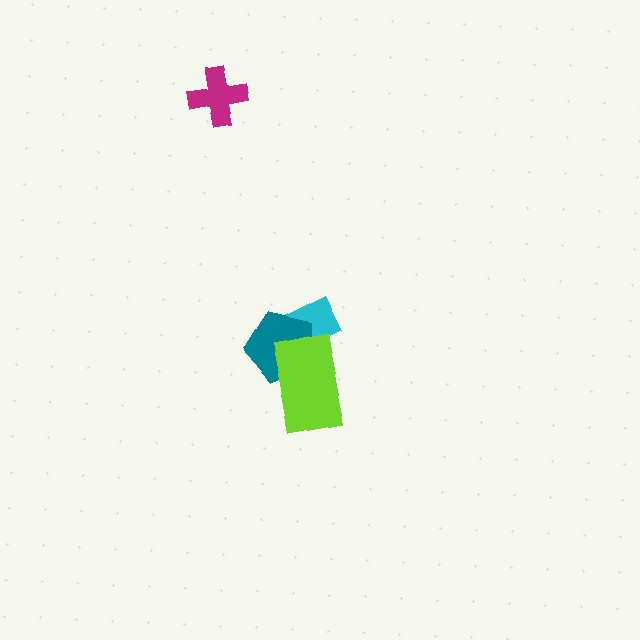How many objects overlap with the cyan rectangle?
2 objects overlap with the cyan rectangle.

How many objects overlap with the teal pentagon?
2 objects overlap with the teal pentagon.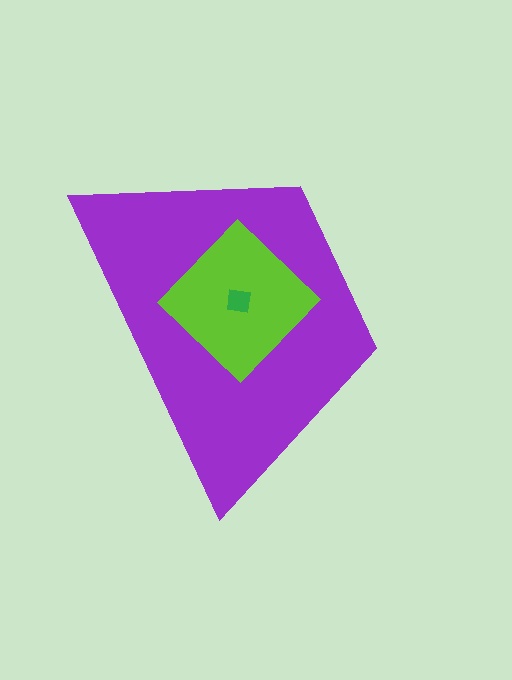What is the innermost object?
The green square.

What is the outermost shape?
The purple trapezoid.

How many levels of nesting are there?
3.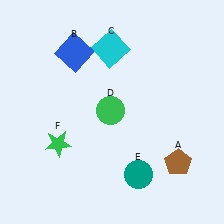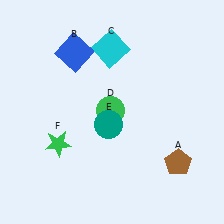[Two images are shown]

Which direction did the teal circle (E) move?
The teal circle (E) moved up.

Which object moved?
The teal circle (E) moved up.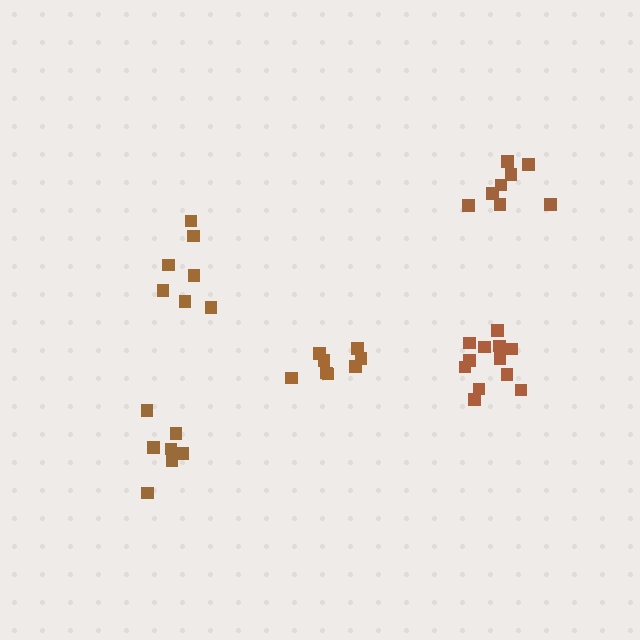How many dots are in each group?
Group 1: 12 dots, Group 2: 7 dots, Group 3: 7 dots, Group 4: 8 dots, Group 5: 8 dots (42 total).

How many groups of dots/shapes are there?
There are 5 groups.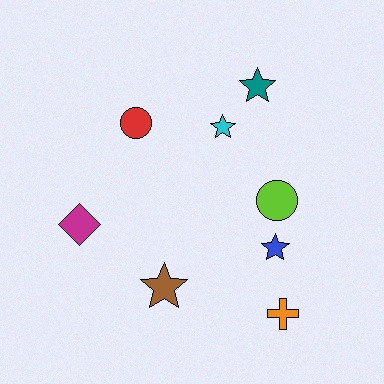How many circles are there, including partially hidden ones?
There are 2 circles.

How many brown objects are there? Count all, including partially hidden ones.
There is 1 brown object.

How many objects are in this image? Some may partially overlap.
There are 8 objects.